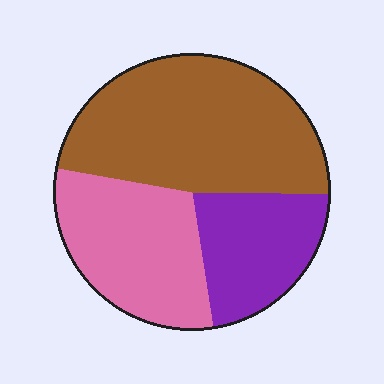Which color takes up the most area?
Brown, at roughly 50%.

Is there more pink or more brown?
Brown.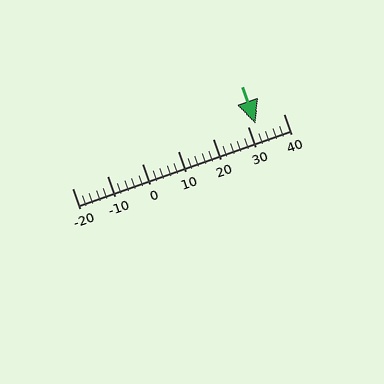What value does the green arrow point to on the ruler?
The green arrow points to approximately 32.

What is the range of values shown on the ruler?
The ruler shows values from -20 to 40.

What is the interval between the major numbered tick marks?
The major tick marks are spaced 10 units apart.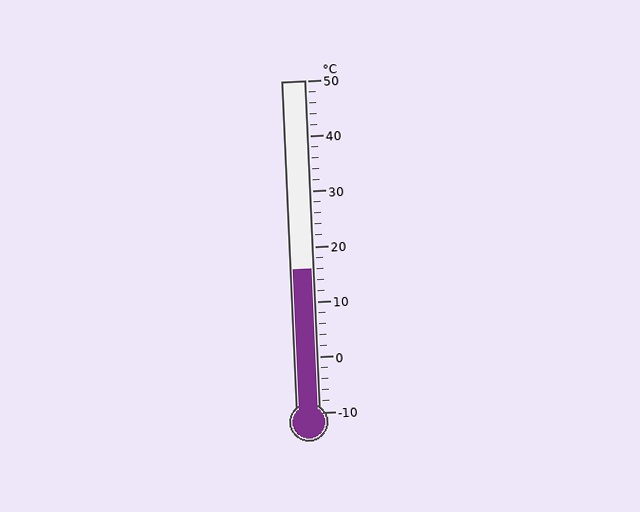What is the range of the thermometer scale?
The thermometer scale ranges from -10°C to 50°C.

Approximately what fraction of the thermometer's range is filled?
The thermometer is filled to approximately 45% of its range.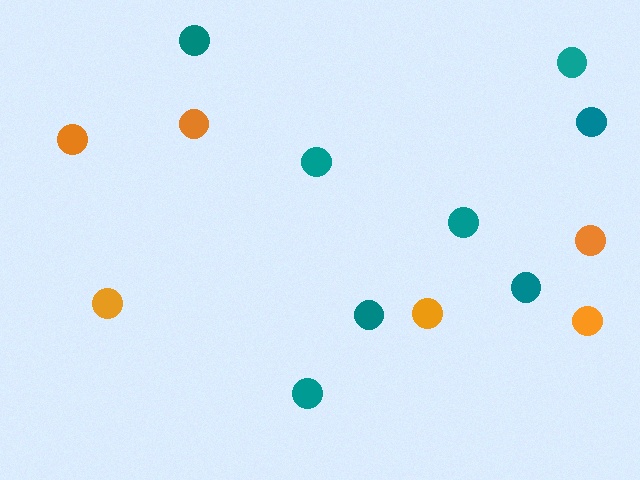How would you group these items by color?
There are 2 groups: one group of orange circles (6) and one group of teal circles (8).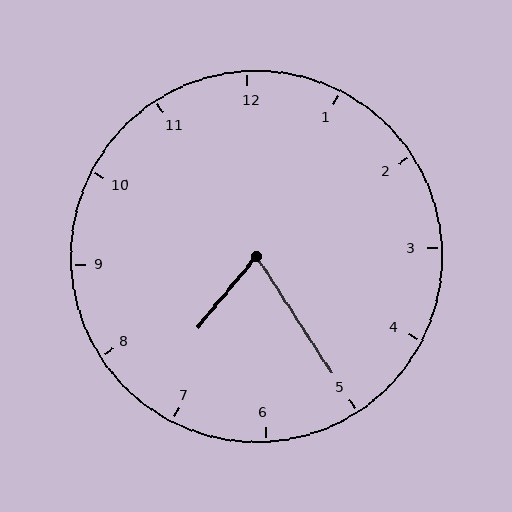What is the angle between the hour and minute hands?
Approximately 72 degrees.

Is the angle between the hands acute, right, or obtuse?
It is acute.